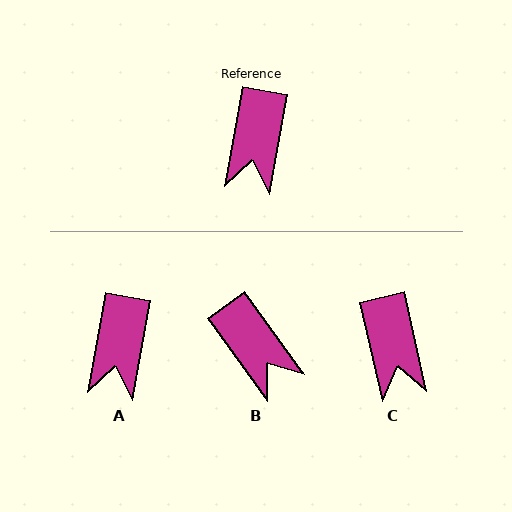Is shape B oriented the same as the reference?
No, it is off by about 46 degrees.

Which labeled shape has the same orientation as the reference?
A.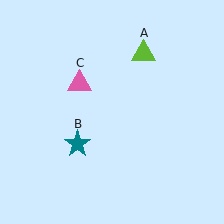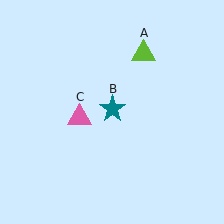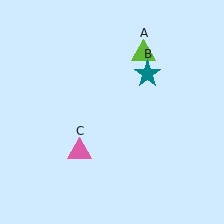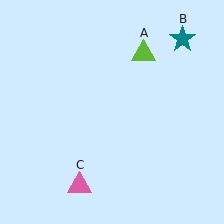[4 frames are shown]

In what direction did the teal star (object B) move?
The teal star (object B) moved up and to the right.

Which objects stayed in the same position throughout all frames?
Lime triangle (object A) remained stationary.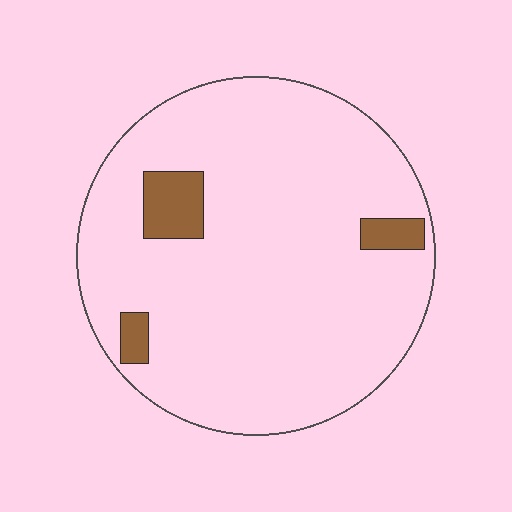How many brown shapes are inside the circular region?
3.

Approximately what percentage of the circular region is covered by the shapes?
Approximately 10%.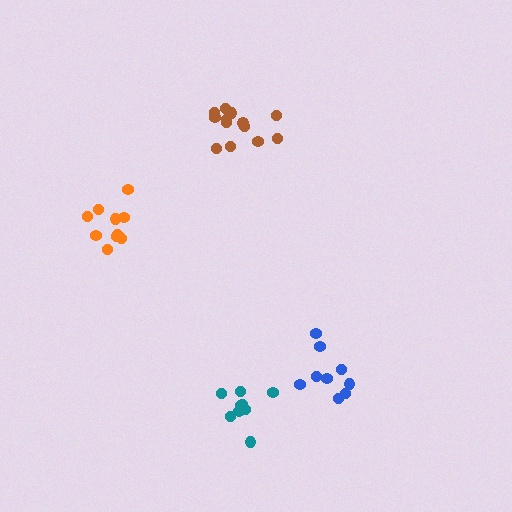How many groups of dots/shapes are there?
There are 4 groups.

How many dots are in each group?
Group 1: 13 dots, Group 2: 9 dots, Group 3: 10 dots, Group 4: 9 dots (41 total).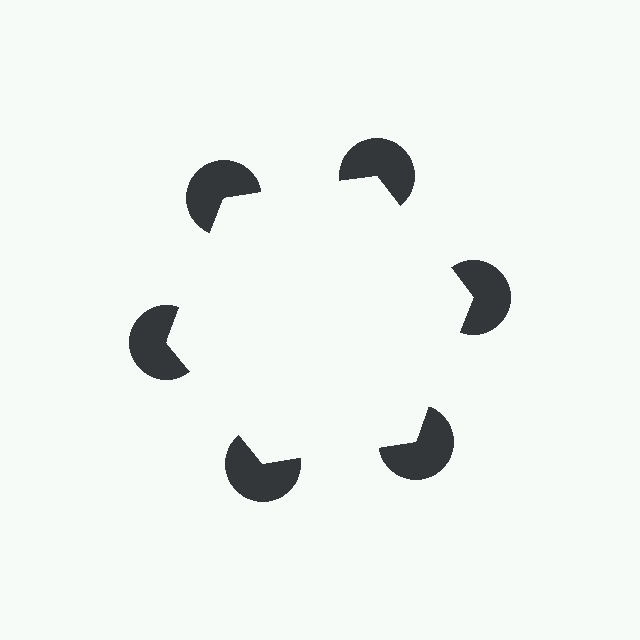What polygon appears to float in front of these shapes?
An illusory hexagon — its edges are inferred from the aligned wedge cuts in the pac-man discs, not physically drawn.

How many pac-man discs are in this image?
There are 6 — one at each vertex of the illusory hexagon.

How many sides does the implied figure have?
6 sides.